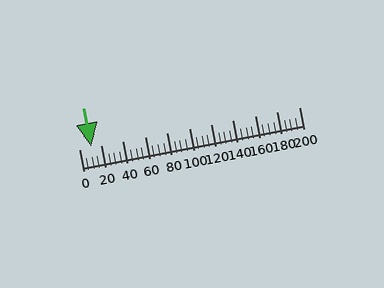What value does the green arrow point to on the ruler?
The green arrow points to approximately 11.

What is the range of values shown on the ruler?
The ruler shows values from 0 to 200.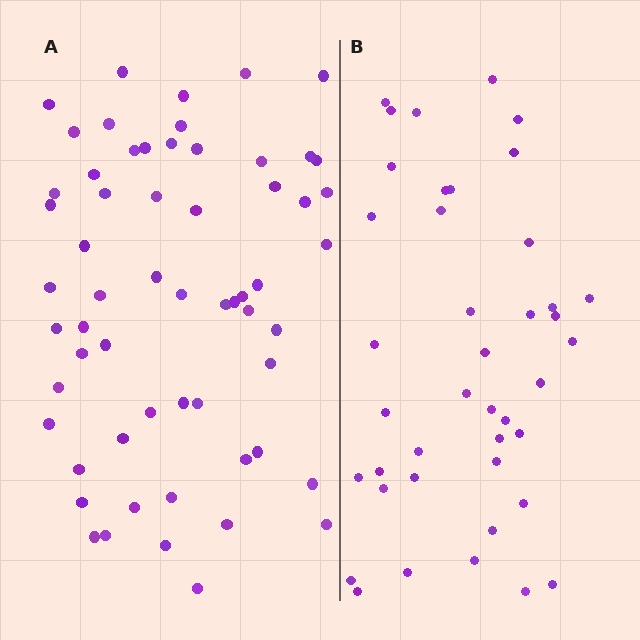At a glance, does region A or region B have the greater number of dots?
Region A (the left region) has more dots.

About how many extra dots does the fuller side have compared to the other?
Region A has approximately 20 more dots than region B.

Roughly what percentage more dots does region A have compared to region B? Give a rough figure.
About 45% more.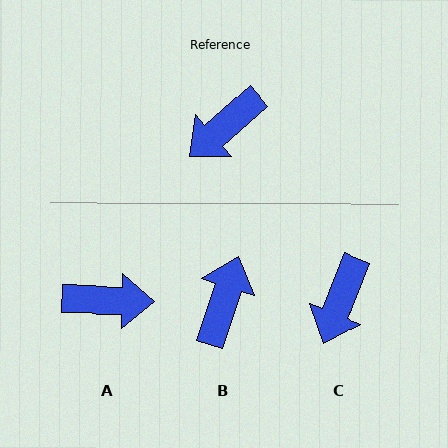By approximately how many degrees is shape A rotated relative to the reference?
Approximately 138 degrees counter-clockwise.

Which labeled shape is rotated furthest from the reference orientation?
B, about 149 degrees away.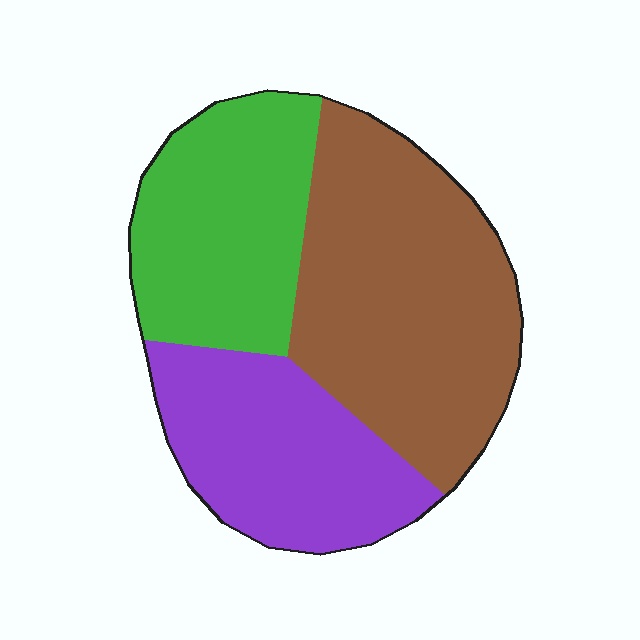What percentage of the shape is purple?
Purple takes up about one quarter (1/4) of the shape.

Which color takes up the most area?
Brown, at roughly 45%.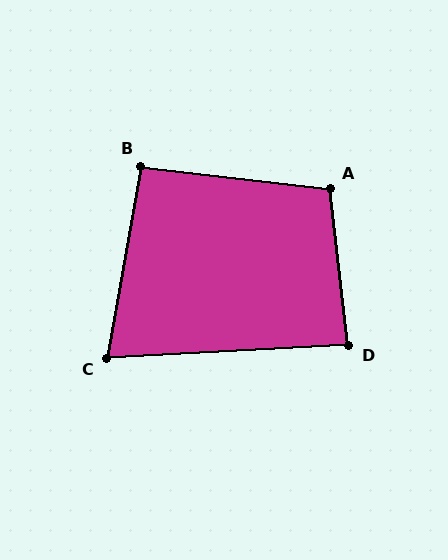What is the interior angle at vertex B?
Approximately 94 degrees (approximately right).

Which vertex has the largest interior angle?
A, at approximately 103 degrees.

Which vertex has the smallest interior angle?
C, at approximately 77 degrees.